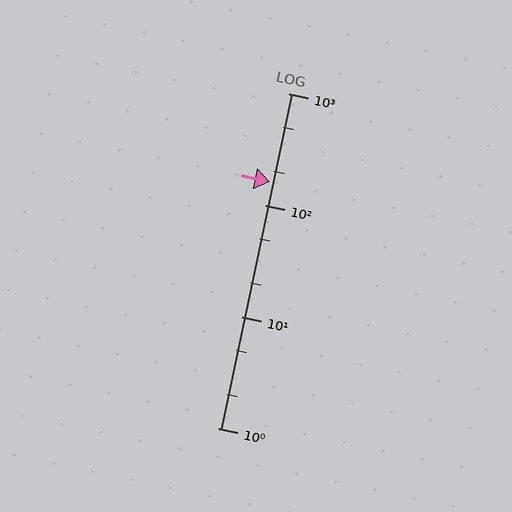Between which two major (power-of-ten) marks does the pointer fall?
The pointer is between 100 and 1000.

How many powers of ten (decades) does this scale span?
The scale spans 3 decades, from 1 to 1000.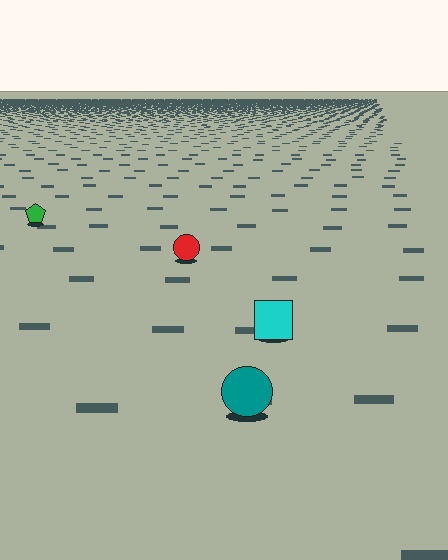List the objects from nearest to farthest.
From nearest to farthest: the teal circle, the cyan square, the red circle, the green pentagon.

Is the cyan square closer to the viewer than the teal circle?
No. The teal circle is closer — you can tell from the texture gradient: the ground texture is coarser near it.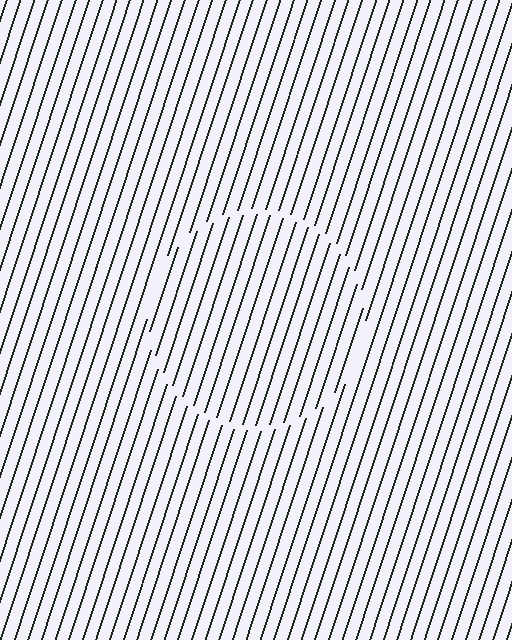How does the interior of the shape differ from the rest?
The interior of the shape contains the same grating, shifted by half a period — the contour is defined by the phase discontinuity where line-ends from the inner and outer gratings abut.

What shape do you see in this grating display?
An illusory circle. The interior of the shape contains the same grating, shifted by half a period — the contour is defined by the phase discontinuity where line-ends from the inner and outer gratings abut.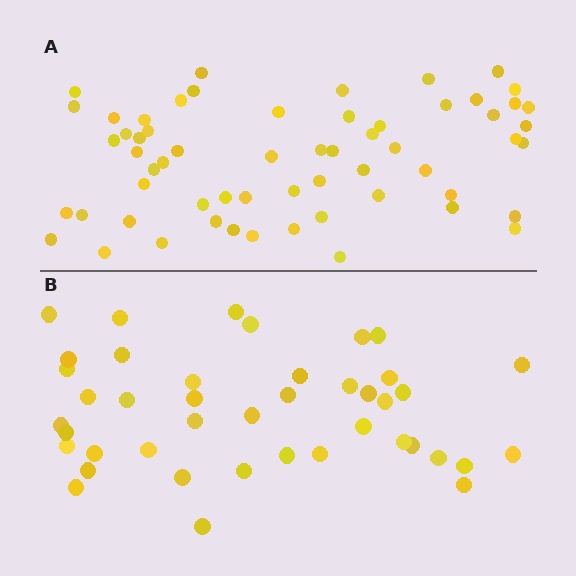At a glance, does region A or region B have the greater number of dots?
Region A (the top region) has more dots.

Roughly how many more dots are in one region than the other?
Region A has approximately 20 more dots than region B.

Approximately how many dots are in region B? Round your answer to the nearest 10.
About 40 dots. (The exact count is 42, which rounds to 40.)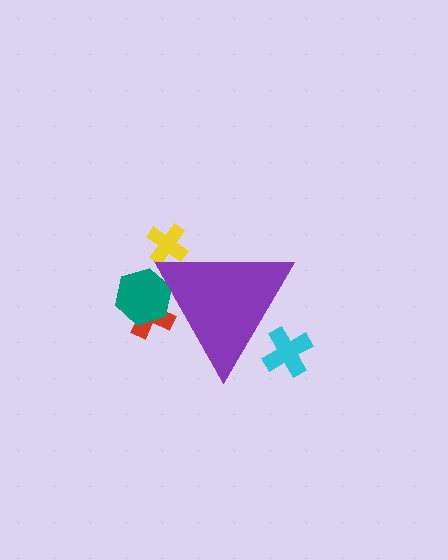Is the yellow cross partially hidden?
Yes, the yellow cross is partially hidden behind the purple triangle.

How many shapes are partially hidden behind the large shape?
4 shapes are partially hidden.